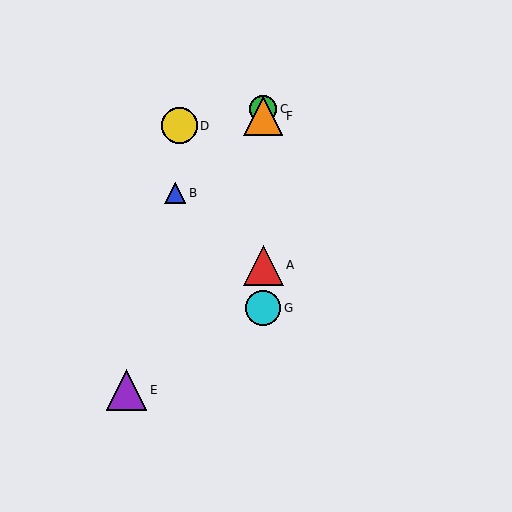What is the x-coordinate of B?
Object B is at x≈175.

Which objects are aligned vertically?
Objects A, C, F, G are aligned vertically.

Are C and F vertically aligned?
Yes, both are at x≈263.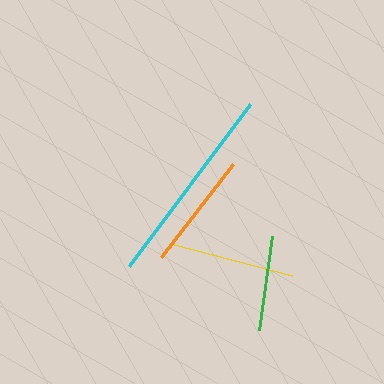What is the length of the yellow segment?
The yellow segment is approximately 122 pixels long.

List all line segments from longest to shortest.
From longest to shortest: cyan, yellow, orange, green.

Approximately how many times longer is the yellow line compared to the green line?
The yellow line is approximately 1.3 times the length of the green line.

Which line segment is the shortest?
The green line is the shortest at approximately 95 pixels.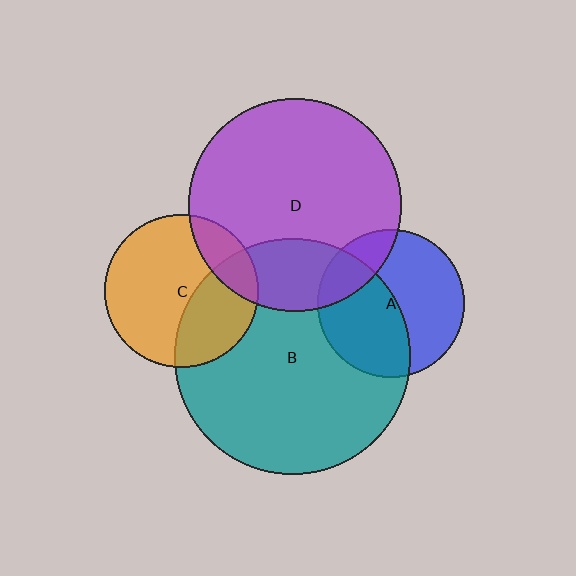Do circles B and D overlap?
Yes.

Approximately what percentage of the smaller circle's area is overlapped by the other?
Approximately 25%.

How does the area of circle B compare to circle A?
Approximately 2.6 times.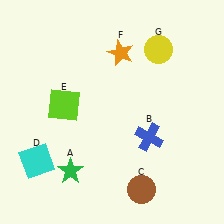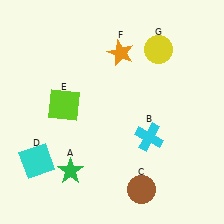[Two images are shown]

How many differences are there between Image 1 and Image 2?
There is 1 difference between the two images.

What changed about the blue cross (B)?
In Image 1, B is blue. In Image 2, it changed to cyan.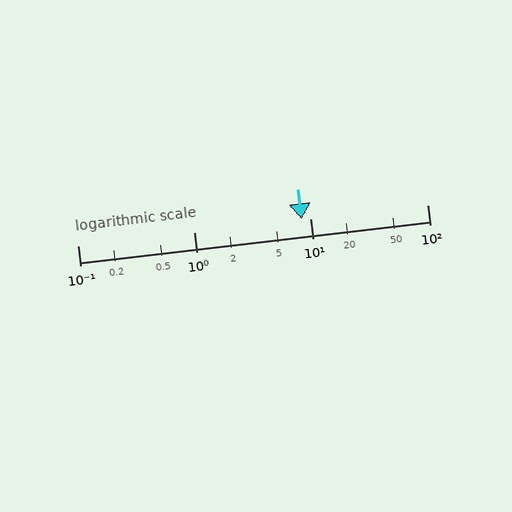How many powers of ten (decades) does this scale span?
The scale spans 3 decades, from 0.1 to 100.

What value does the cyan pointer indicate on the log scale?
The pointer indicates approximately 8.3.